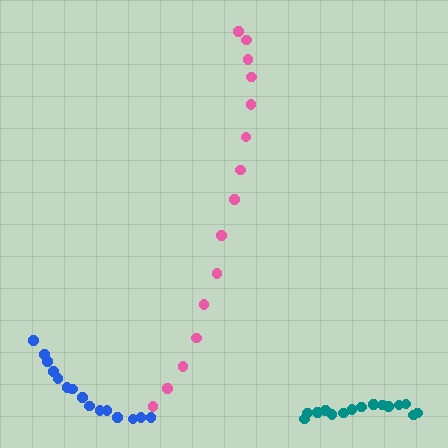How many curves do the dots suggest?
There are 3 distinct paths.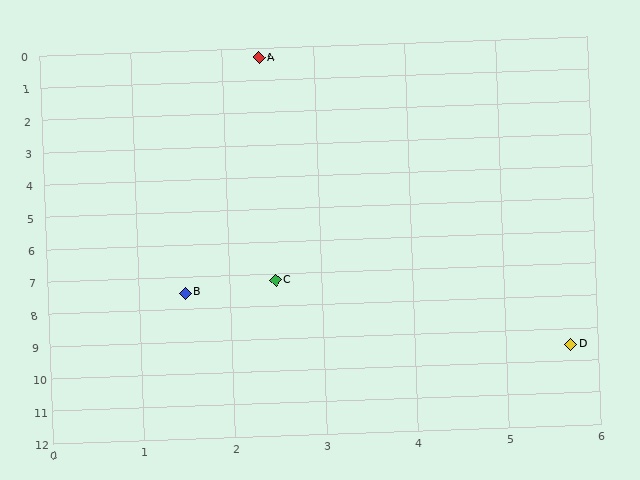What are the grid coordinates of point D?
Point D is at approximately (5.7, 9.5).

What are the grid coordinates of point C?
Point C is at approximately (2.5, 7.2).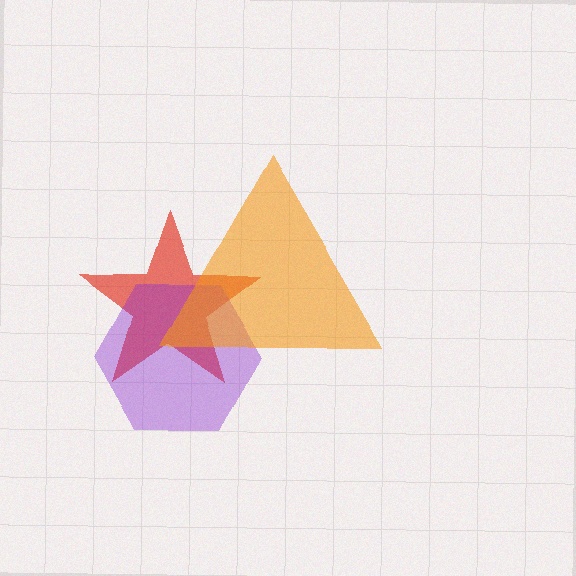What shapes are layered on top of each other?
The layered shapes are: a red star, a purple hexagon, an orange triangle.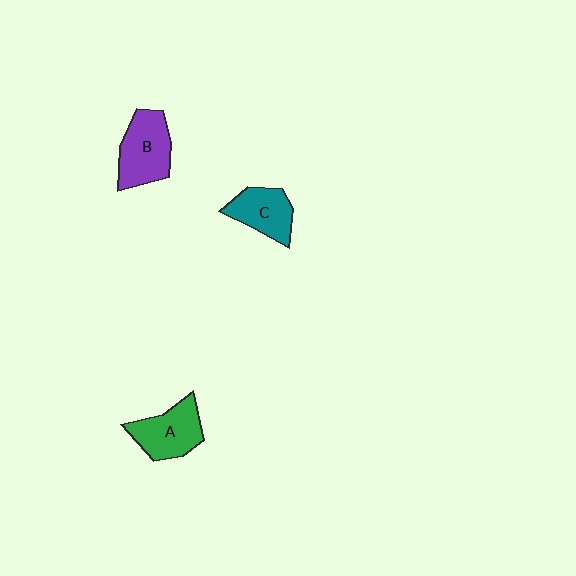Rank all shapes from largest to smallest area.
From largest to smallest: B (purple), A (green), C (teal).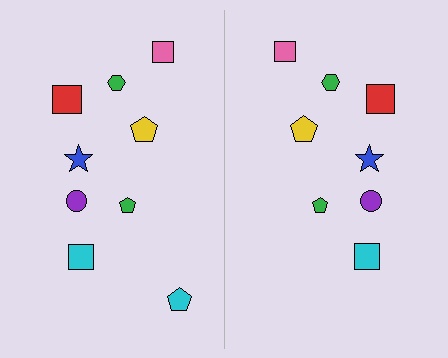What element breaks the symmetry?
A cyan pentagon is missing from the right side.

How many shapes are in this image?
There are 17 shapes in this image.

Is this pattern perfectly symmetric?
No, the pattern is not perfectly symmetric. A cyan pentagon is missing from the right side.